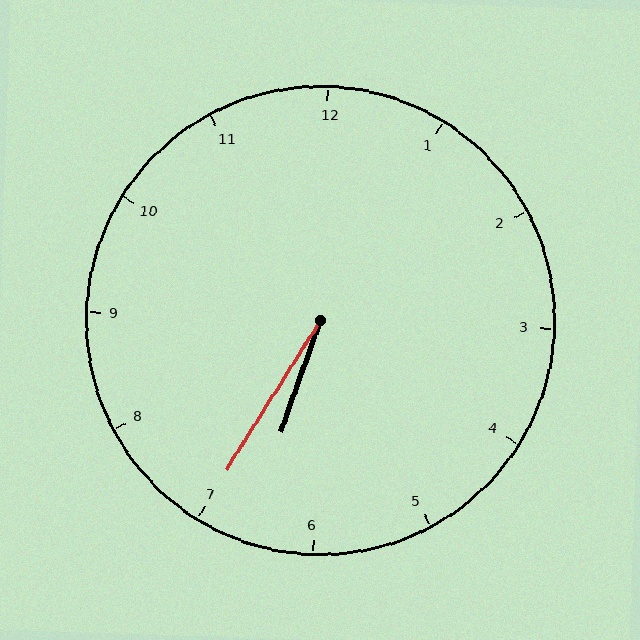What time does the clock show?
6:35.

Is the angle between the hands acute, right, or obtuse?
It is acute.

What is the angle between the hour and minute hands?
Approximately 12 degrees.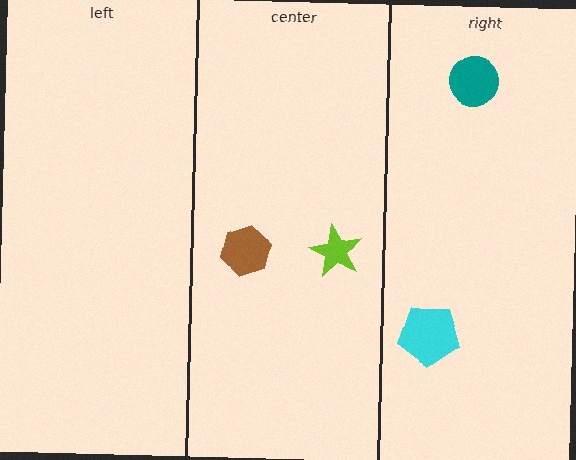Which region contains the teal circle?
The right region.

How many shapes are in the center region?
2.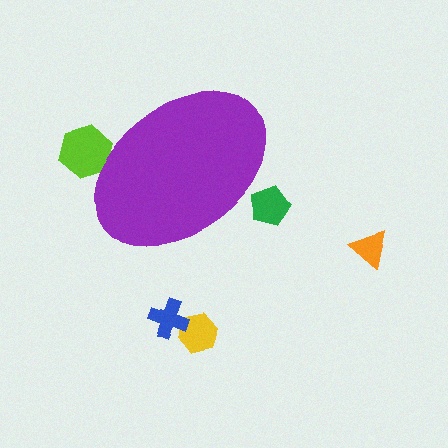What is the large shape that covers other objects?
A purple ellipse.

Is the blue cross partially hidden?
No, the blue cross is fully visible.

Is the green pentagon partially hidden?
Yes, the green pentagon is partially hidden behind the purple ellipse.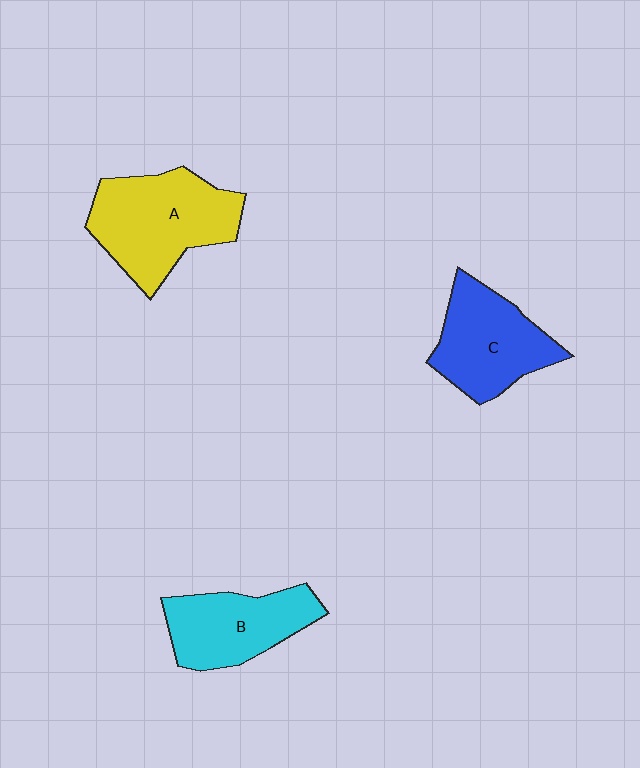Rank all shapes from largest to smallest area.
From largest to smallest: A (yellow), C (blue), B (cyan).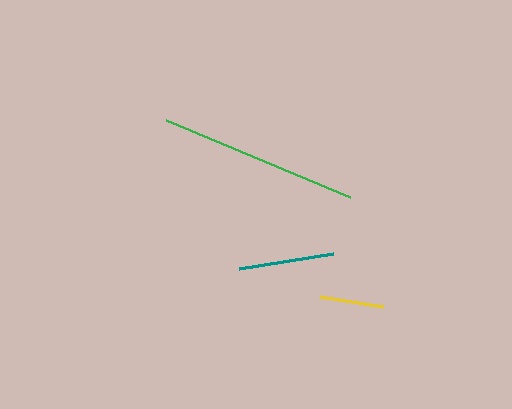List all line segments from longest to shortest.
From longest to shortest: green, teal, yellow.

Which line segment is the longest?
The green line is the longest at approximately 200 pixels.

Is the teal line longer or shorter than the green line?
The green line is longer than the teal line.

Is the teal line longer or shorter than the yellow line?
The teal line is longer than the yellow line.